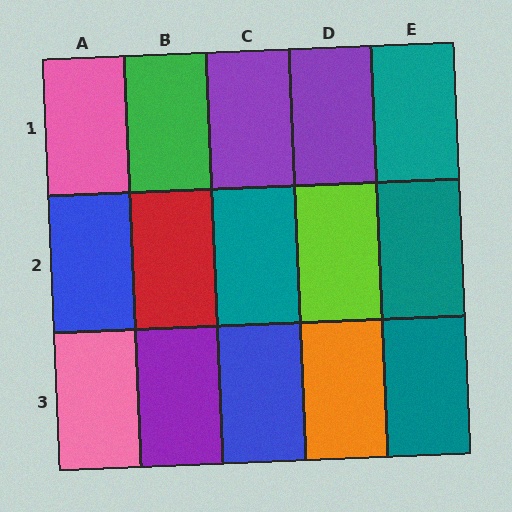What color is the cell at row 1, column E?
Teal.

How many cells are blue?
2 cells are blue.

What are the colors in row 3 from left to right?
Pink, purple, blue, orange, teal.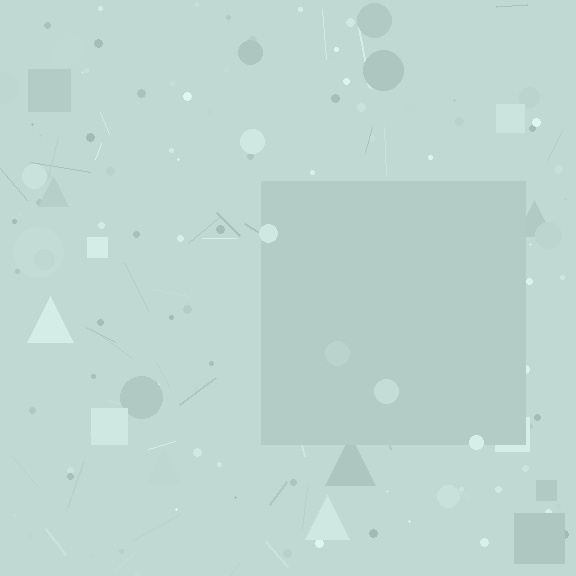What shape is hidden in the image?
A square is hidden in the image.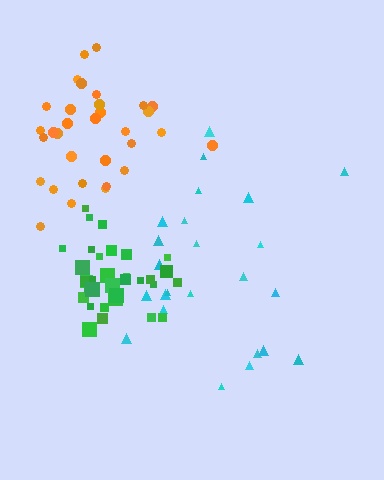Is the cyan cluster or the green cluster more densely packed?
Green.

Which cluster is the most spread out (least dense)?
Cyan.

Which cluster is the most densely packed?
Green.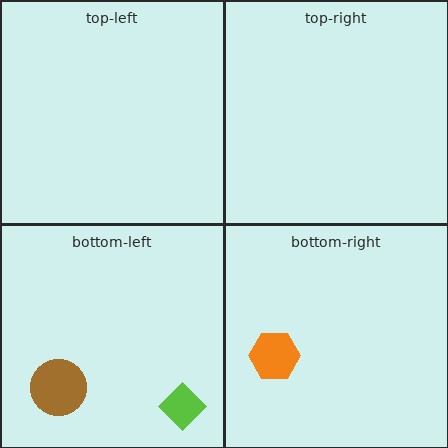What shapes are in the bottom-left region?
The brown circle, the lime diamond.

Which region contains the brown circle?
The bottom-left region.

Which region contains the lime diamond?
The bottom-left region.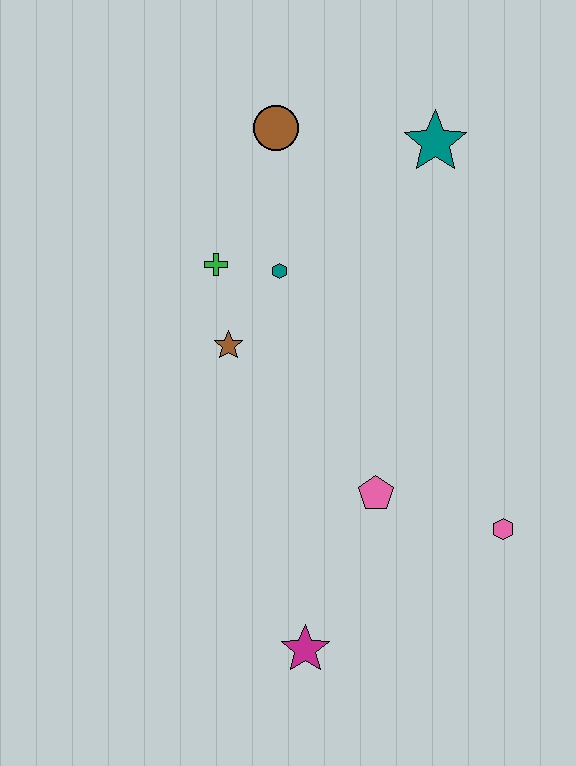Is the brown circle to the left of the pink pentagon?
Yes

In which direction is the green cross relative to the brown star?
The green cross is above the brown star.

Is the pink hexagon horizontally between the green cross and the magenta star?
No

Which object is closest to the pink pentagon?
The pink hexagon is closest to the pink pentagon.